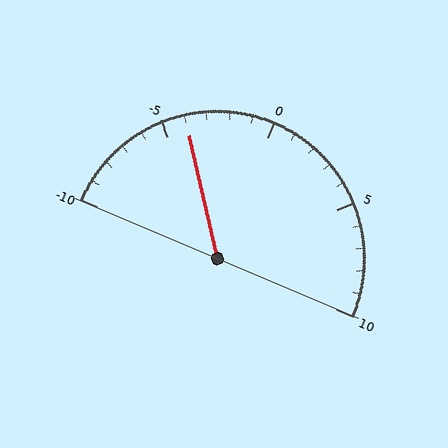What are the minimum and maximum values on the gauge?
The gauge ranges from -10 to 10.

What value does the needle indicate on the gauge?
The needle indicates approximately -4.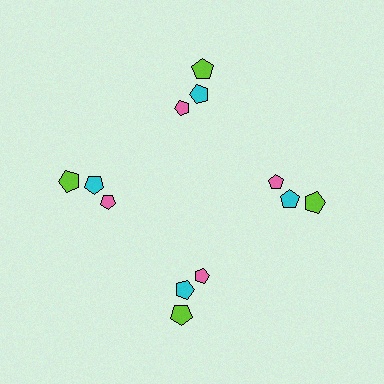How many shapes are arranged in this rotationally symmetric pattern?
There are 12 shapes, arranged in 4 groups of 3.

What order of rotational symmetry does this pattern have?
This pattern has 4-fold rotational symmetry.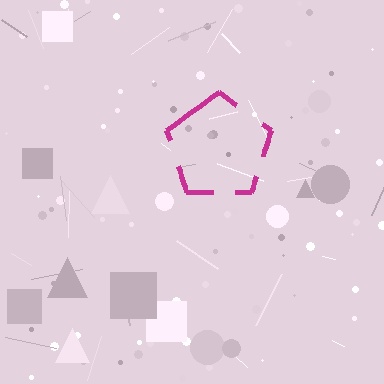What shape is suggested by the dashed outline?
The dashed outline suggests a pentagon.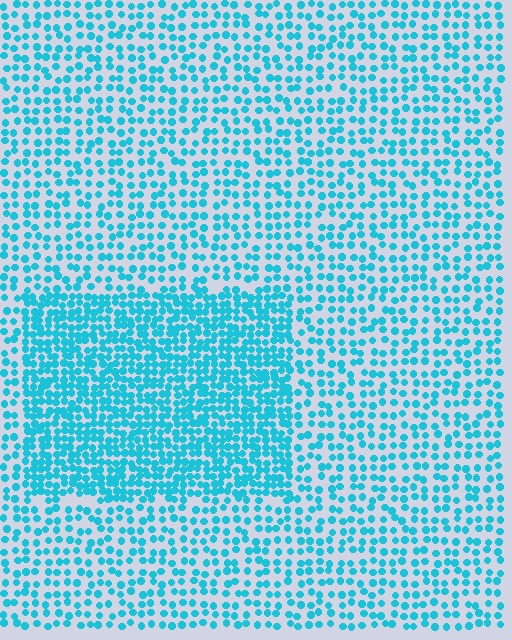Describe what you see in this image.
The image contains small cyan elements arranged at two different densities. A rectangle-shaped region is visible where the elements are more densely packed than the surrounding area.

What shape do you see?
I see a rectangle.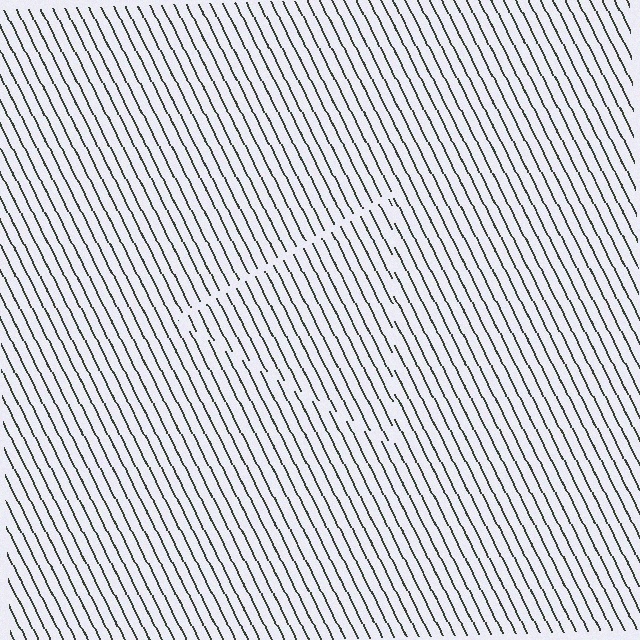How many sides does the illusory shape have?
3 sides — the line-ends trace a triangle.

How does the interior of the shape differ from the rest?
The interior of the shape contains the same grating, shifted by half a period — the contour is defined by the phase discontinuity where line-ends from the inner and outer gratings abut.